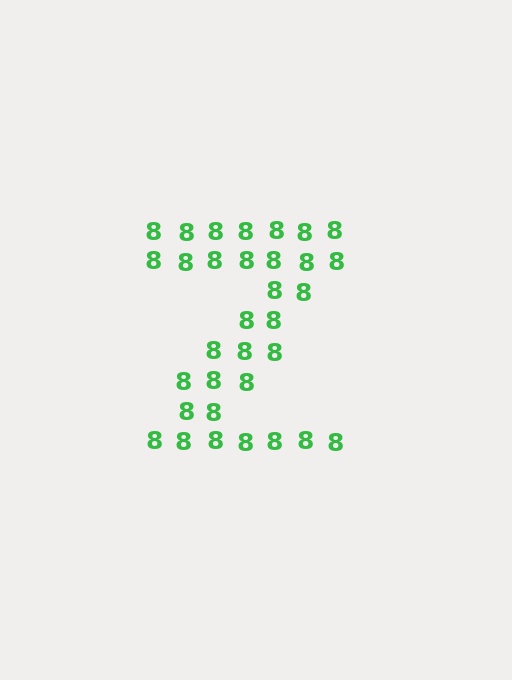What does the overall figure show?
The overall figure shows the letter Z.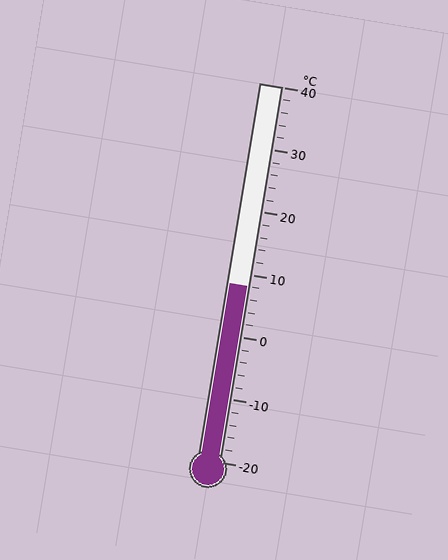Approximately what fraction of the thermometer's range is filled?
The thermometer is filled to approximately 45% of its range.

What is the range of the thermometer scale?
The thermometer scale ranges from -20°C to 40°C.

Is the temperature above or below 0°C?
The temperature is above 0°C.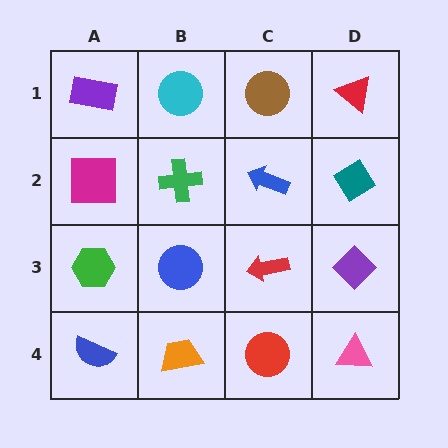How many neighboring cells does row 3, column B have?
4.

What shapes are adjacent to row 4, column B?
A blue circle (row 3, column B), a blue semicircle (row 4, column A), a red circle (row 4, column C).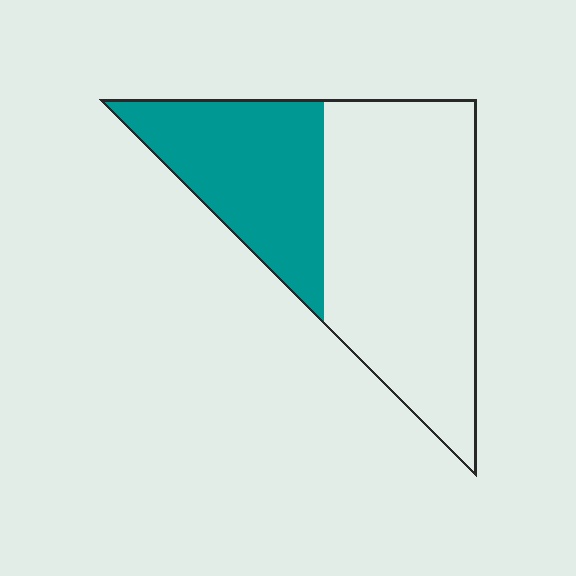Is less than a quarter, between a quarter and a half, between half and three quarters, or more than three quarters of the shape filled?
Between a quarter and a half.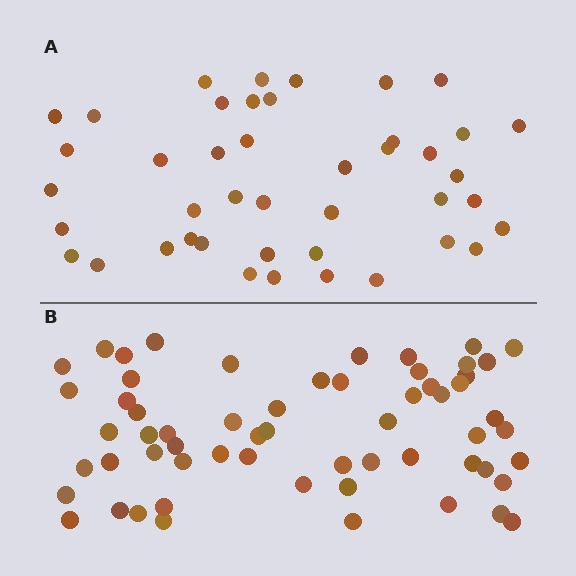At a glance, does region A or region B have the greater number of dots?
Region B (the bottom region) has more dots.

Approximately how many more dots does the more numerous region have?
Region B has approximately 15 more dots than region A.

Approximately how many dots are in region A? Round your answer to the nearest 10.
About 40 dots. (The exact count is 43, which rounds to 40.)